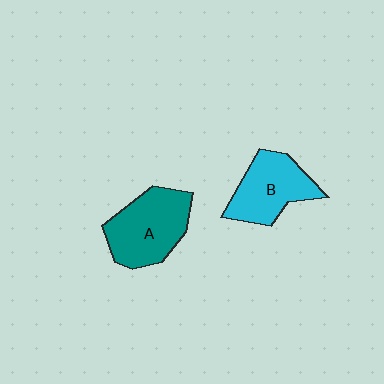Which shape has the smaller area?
Shape B (cyan).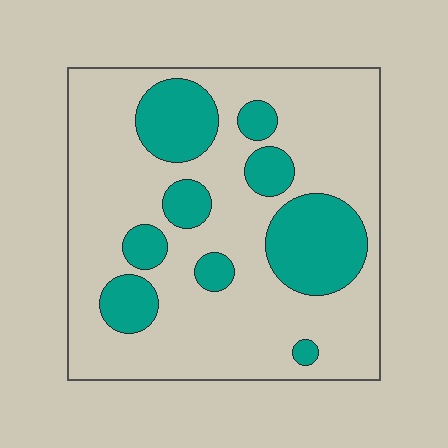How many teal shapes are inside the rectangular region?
9.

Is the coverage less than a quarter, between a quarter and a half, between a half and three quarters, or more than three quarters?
Between a quarter and a half.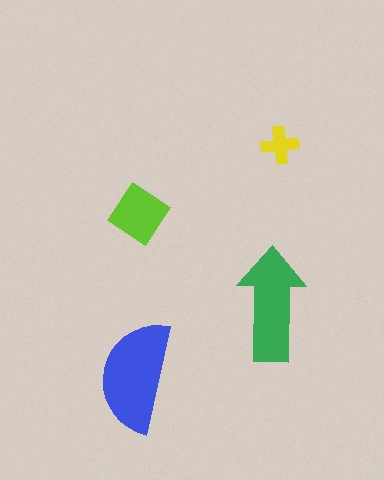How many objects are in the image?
There are 4 objects in the image.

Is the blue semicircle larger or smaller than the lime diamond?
Larger.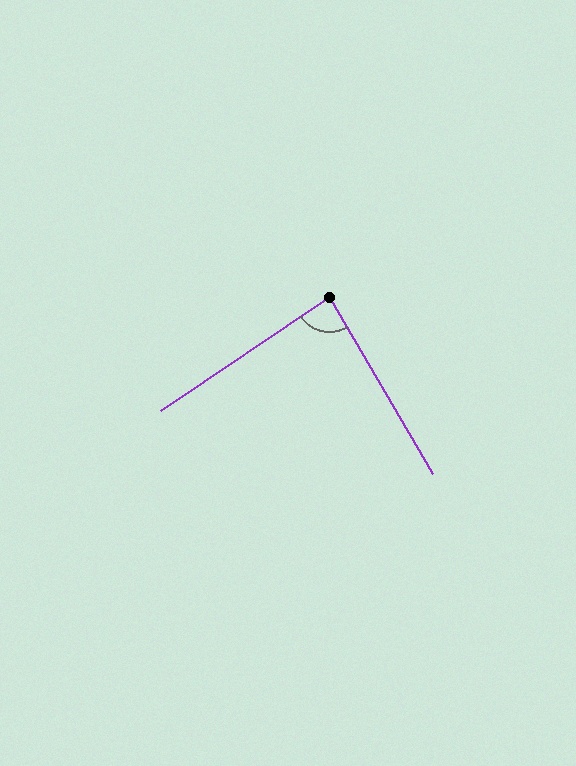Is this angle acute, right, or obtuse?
It is approximately a right angle.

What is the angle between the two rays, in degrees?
Approximately 86 degrees.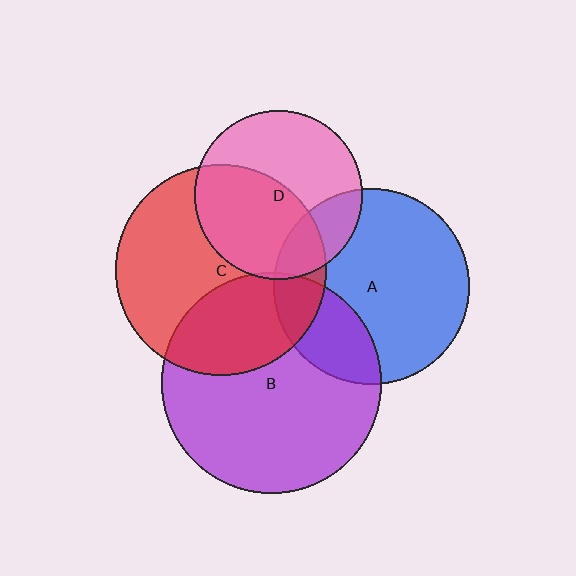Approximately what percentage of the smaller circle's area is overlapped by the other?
Approximately 25%.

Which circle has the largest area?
Circle B (purple).